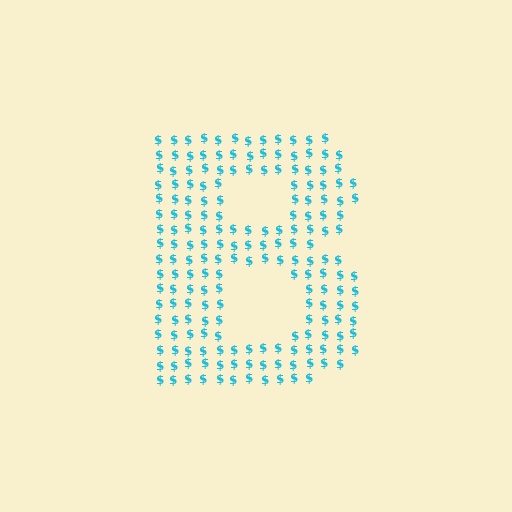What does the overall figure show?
The overall figure shows the letter B.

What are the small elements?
The small elements are dollar signs.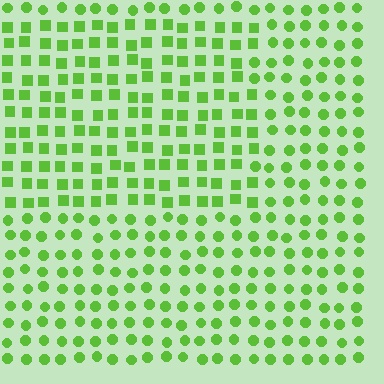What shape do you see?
I see a rectangle.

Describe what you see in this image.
The image is filled with small lime elements arranged in a uniform grid. A rectangle-shaped region contains squares, while the surrounding area contains circles. The boundary is defined purely by the change in element shape.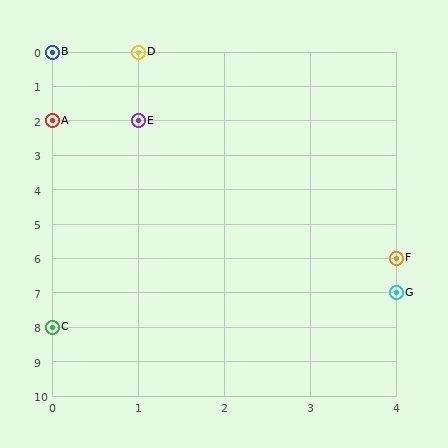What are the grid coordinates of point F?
Point F is at grid coordinates (4, 6).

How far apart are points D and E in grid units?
Points D and E are 2 rows apart.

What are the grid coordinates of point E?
Point E is at grid coordinates (1, 2).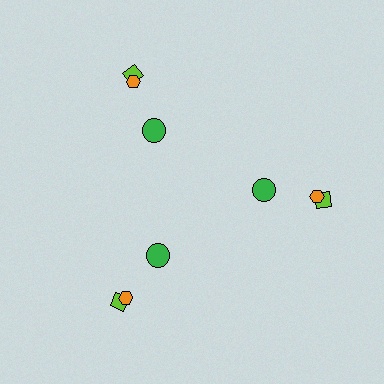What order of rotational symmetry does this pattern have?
This pattern has 3-fold rotational symmetry.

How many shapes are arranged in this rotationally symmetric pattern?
There are 9 shapes, arranged in 3 groups of 3.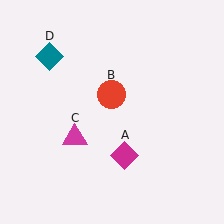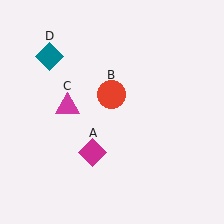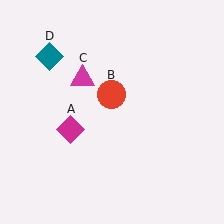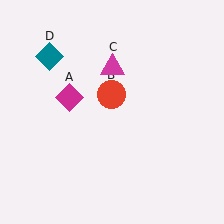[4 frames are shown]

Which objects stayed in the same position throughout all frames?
Red circle (object B) and teal diamond (object D) remained stationary.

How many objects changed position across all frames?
2 objects changed position: magenta diamond (object A), magenta triangle (object C).